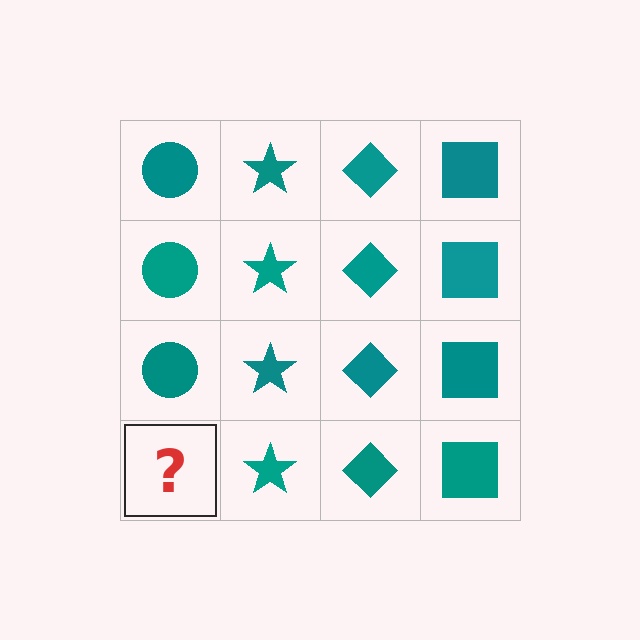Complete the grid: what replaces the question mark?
The question mark should be replaced with a teal circle.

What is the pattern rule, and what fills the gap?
The rule is that each column has a consistent shape. The gap should be filled with a teal circle.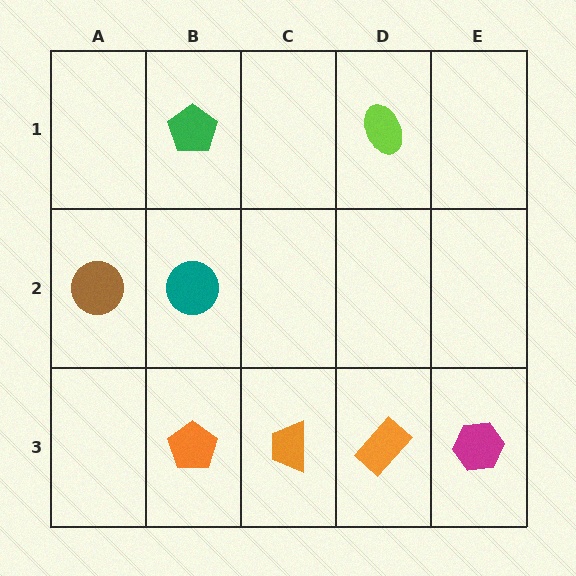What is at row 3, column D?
An orange rectangle.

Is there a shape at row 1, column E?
No, that cell is empty.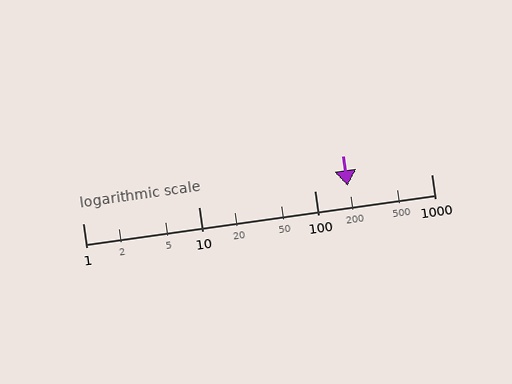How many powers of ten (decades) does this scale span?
The scale spans 3 decades, from 1 to 1000.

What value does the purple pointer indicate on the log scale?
The pointer indicates approximately 190.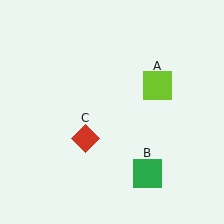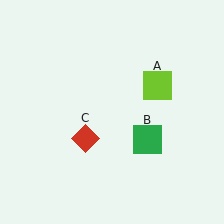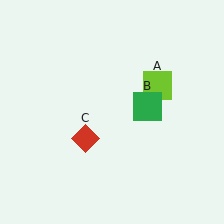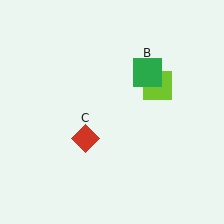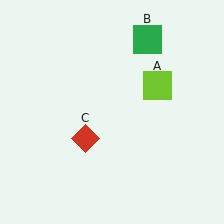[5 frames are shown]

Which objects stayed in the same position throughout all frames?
Lime square (object A) and red diamond (object C) remained stationary.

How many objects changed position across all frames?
1 object changed position: green square (object B).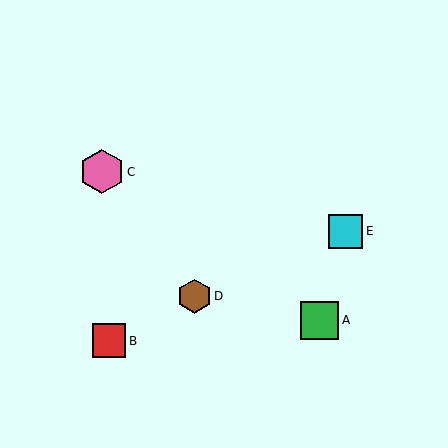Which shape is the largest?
The pink hexagon (labeled C) is the largest.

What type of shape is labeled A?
Shape A is a green square.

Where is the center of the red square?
The center of the red square is at (109, 341).